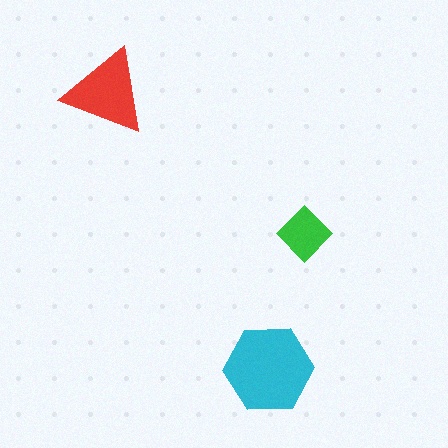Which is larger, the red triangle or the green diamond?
The red triangle.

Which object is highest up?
The red triangle is topmost.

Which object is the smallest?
The green diamond.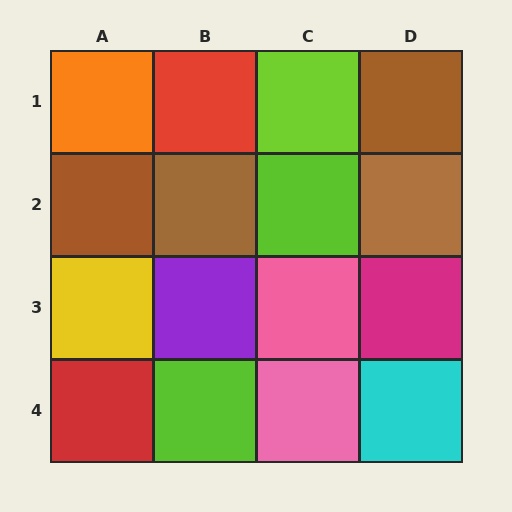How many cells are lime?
3 cells are lime.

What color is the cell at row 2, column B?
Brown.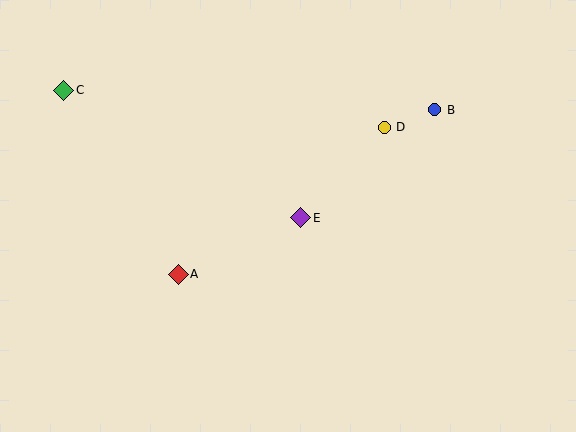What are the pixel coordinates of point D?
Point D is at (384, 127).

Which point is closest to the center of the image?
Point E at (301, 218) is closest to the center.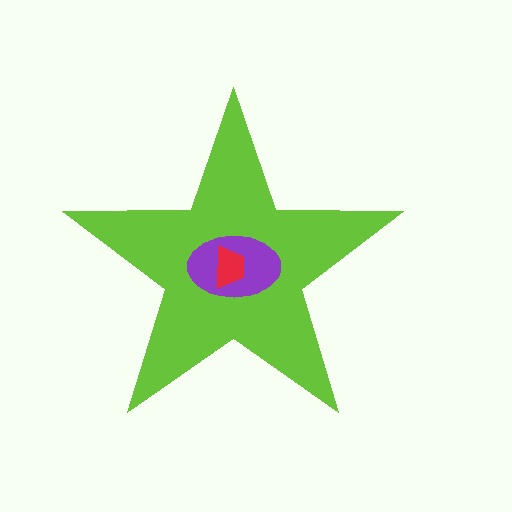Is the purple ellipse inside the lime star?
Yes.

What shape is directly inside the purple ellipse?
The red trapezoid.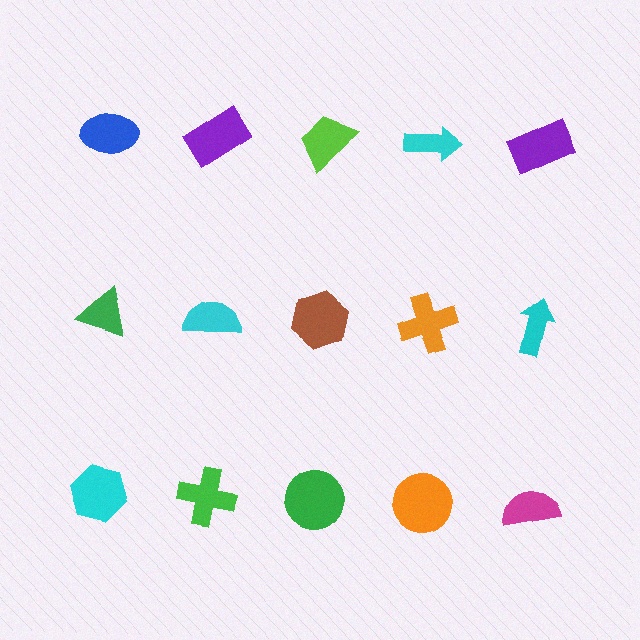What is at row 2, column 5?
A cyan arrow.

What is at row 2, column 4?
An orange cross.